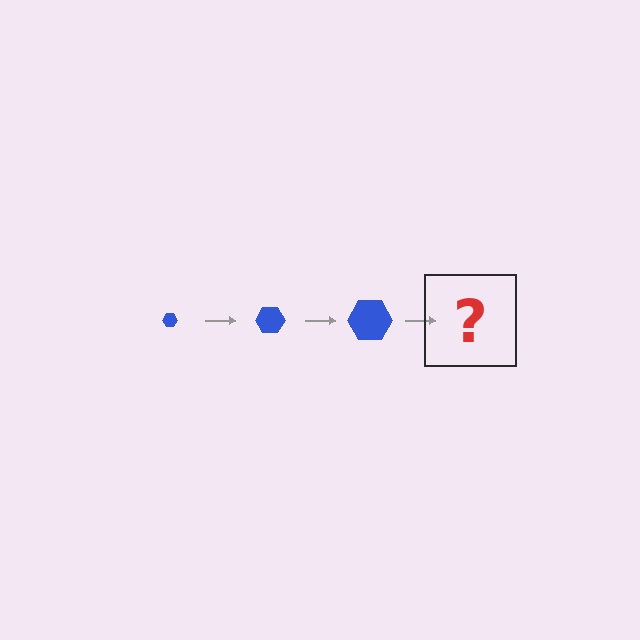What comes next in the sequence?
The next element should be a blue hexagon, larger than the previous one.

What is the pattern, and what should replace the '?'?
The pattern is that the hexagon gets progressively larger each step. The '?' should be a blue hexagon, larger than the previous one.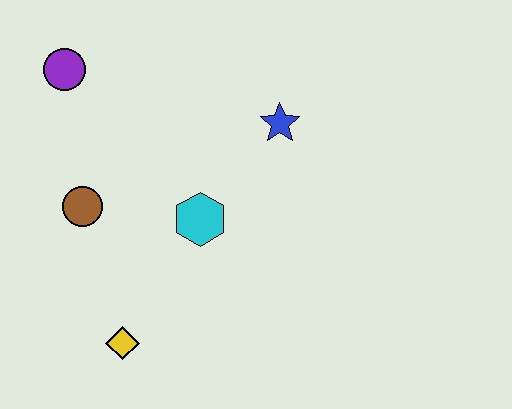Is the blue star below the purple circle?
Yes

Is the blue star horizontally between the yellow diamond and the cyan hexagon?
No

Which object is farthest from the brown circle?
The blue star is farthest from the brown circle.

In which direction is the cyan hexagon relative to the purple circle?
The cyan hexagon is below the purple circle.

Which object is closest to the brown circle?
The cyan hexagon is closest to the brown circle.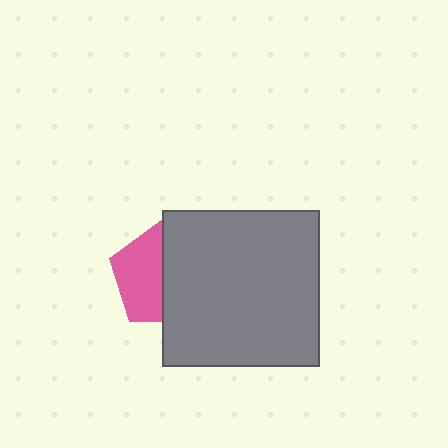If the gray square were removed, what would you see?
You would see the complete pink pentagon.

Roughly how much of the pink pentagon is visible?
About half of it is visible (roughly 48%).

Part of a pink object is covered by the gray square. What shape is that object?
It is a pentagon.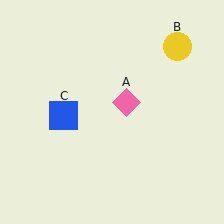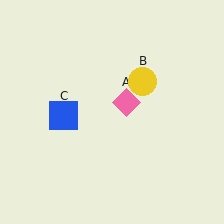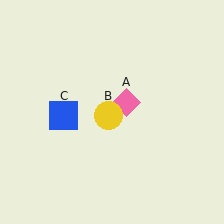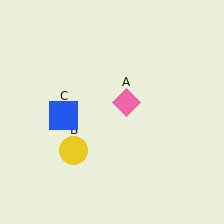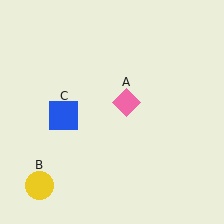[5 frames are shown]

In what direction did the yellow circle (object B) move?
The yellow circle (object B) moved down and to the left.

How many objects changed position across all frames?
1 object changed position: yellow circle (object B).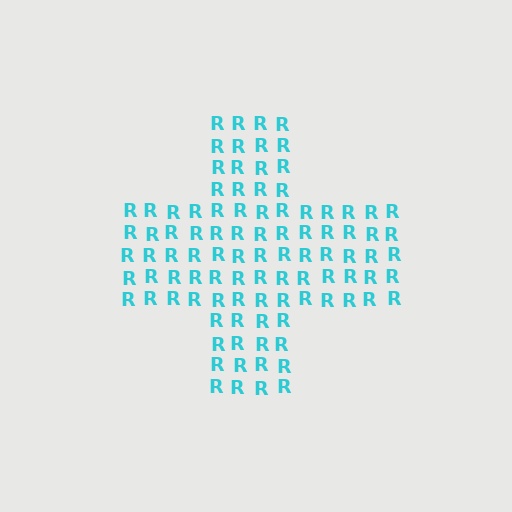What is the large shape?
The large shape is a cross.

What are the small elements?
The small elements are letter R's.